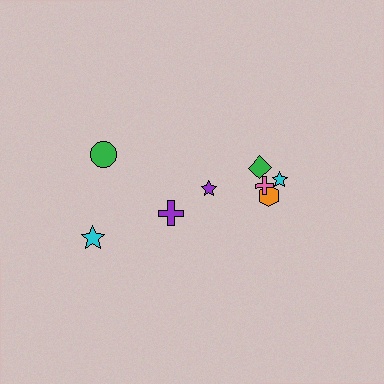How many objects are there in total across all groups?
There are 8 objects.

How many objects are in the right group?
There are 5 objects.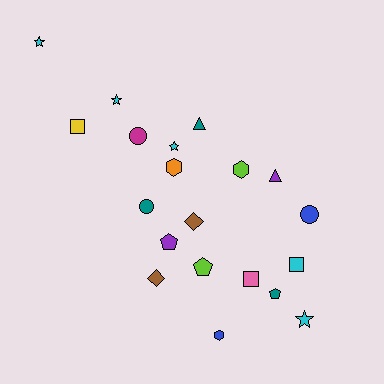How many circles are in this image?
There are 3 circles.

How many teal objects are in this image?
There are 3 teal objects.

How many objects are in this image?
There are 20 objects.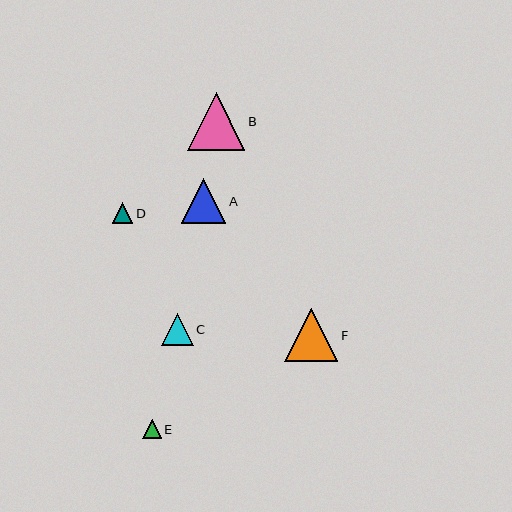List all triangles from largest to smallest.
From largest to smallest: B, F, A, C, D, E.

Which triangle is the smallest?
Triangle E is the smallest with a size of approximately 18 pixels.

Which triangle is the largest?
Triangle B is the largest with a size of approximately 58 pixels.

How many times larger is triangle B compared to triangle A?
Triangle B is approximately 1.3 times the size of triangle A.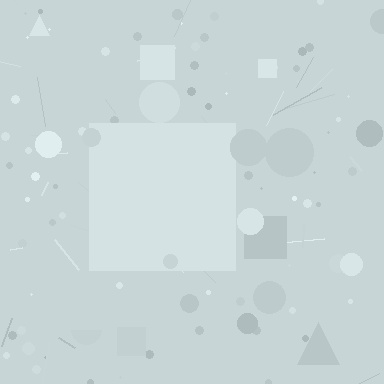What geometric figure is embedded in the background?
A square is embedded in the background.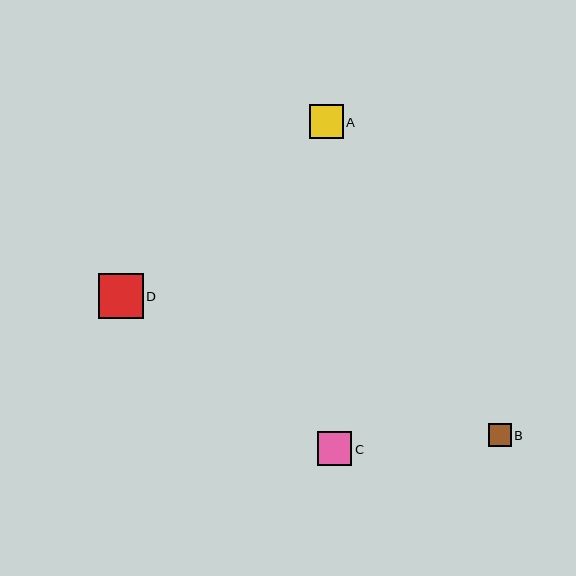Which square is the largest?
Square D is the largest with a size of approximately 45 pixels.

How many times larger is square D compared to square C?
Square D is approximately 1.3 times the size of square C.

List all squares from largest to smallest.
From largest to smallest: D, C, A, B.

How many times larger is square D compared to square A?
Square D is approximately 1.3 times the size of square A.